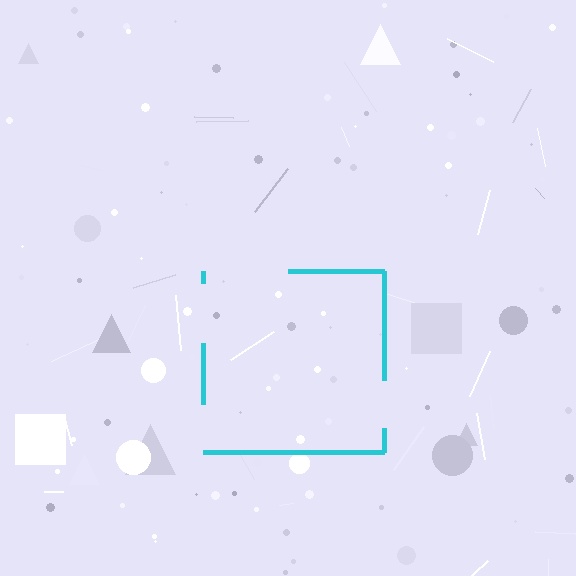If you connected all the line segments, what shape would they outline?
They would outline a square.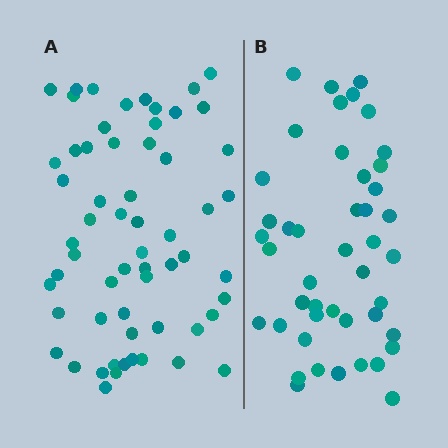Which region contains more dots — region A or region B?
Region A (the left region) has more dots.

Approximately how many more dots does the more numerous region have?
Region A has approximately 15 more dots than region B.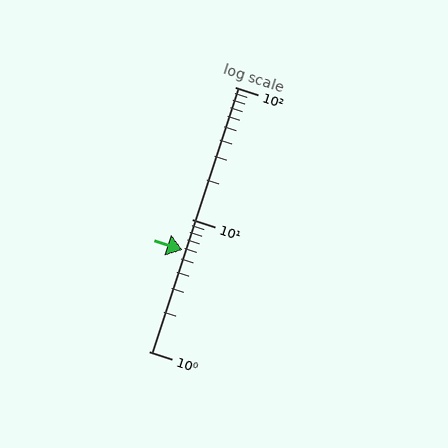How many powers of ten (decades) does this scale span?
The scale spans 2 decades, from 1 to 100.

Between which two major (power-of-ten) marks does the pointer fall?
The pointer is between 1 and 10.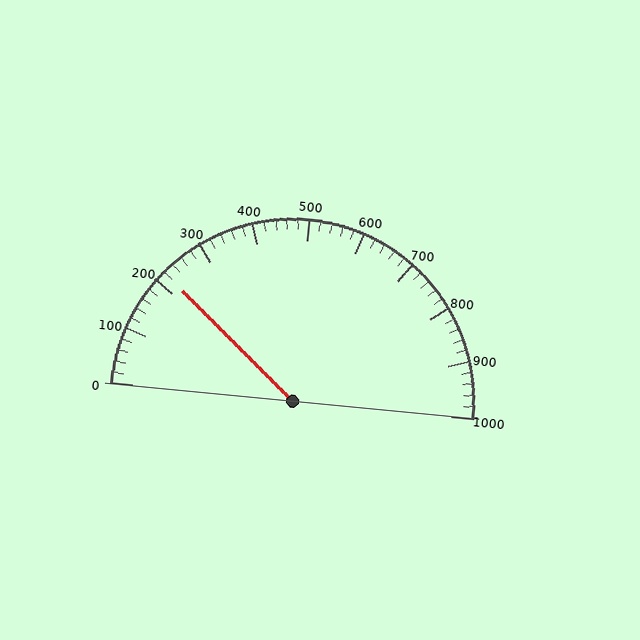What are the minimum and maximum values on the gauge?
The gauge ranges from 0 to 1000.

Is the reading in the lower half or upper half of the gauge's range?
The reading is in the lower half of the range (0 to 1000).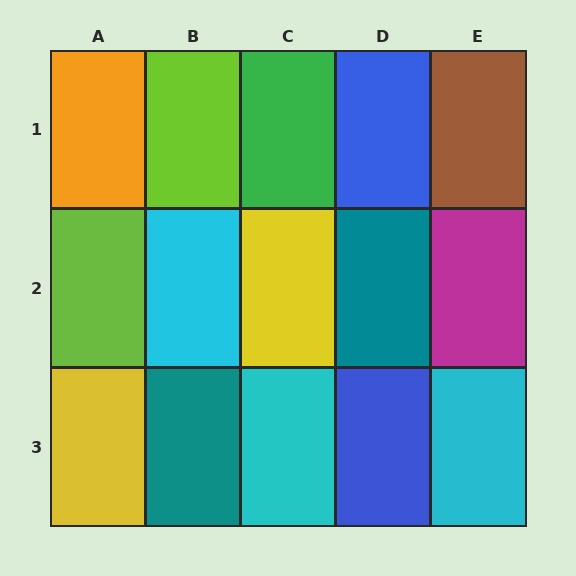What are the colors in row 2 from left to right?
Lime, cyan, yellow, teal, magenta.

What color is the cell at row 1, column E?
Brown.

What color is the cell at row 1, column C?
Green.